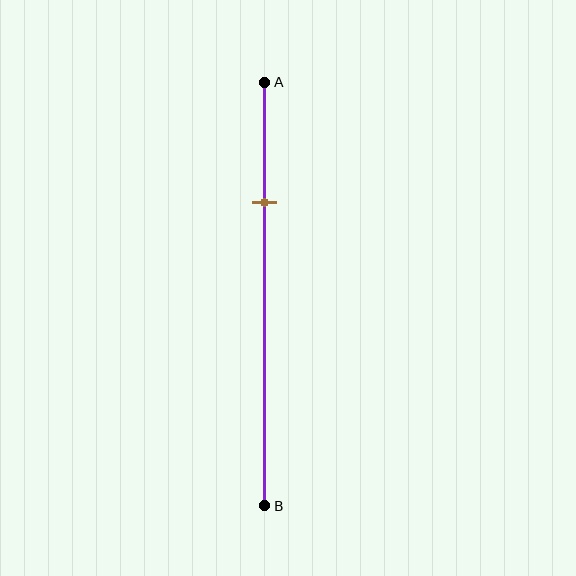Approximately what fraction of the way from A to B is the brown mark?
The brown mark is approximately 30% of the way from A to B.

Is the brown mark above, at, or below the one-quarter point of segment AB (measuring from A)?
The brown mark is below the one-quarter point of segment AB.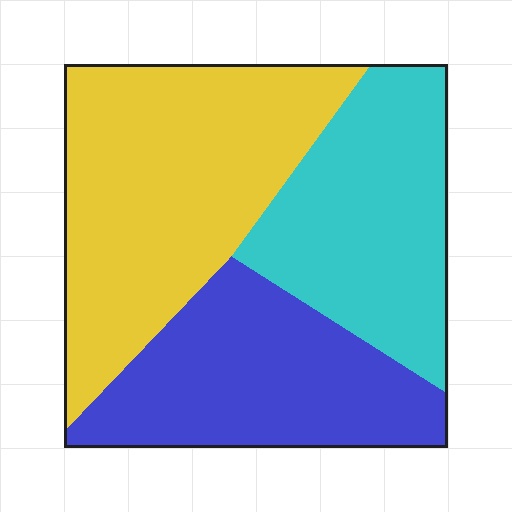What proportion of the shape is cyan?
Cyan covers roughly 30% of the shape.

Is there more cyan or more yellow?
Yellow.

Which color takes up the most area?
Yellow, at roughly 40%.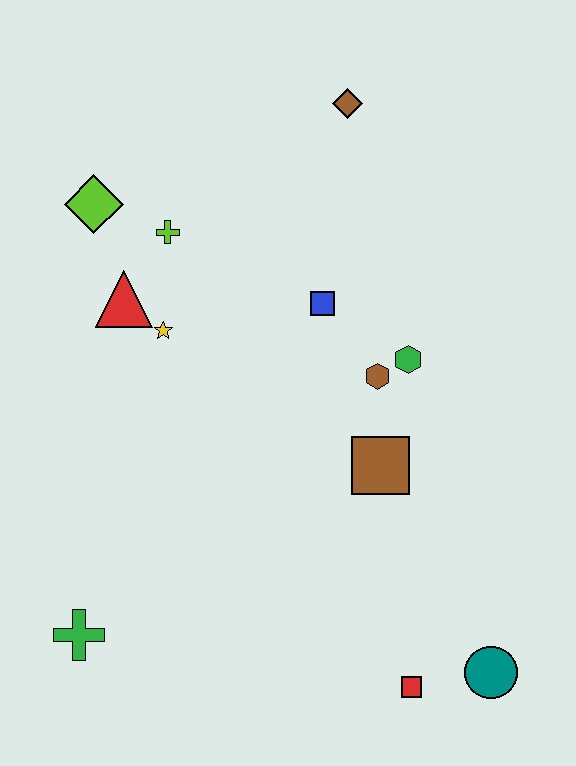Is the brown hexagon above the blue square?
No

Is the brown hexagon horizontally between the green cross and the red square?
Yes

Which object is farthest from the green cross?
The brown diamond is farthest from the green cross.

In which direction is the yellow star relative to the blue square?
The yellow star is to the left of the blue square.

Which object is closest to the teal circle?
The red square is closest to the teal circle.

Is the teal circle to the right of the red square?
Yes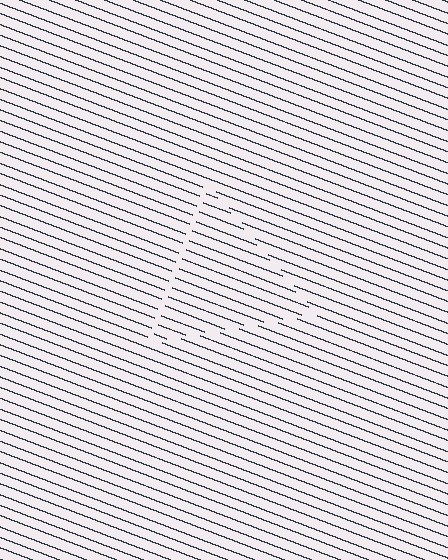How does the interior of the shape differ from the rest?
The interior of the shape contains the same grating, shifted by half a period — the contour is defined by the phase discontinuity where line-ends from the inner and outer gratings abut.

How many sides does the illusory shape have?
3 sides — the line-ends trace a triangle.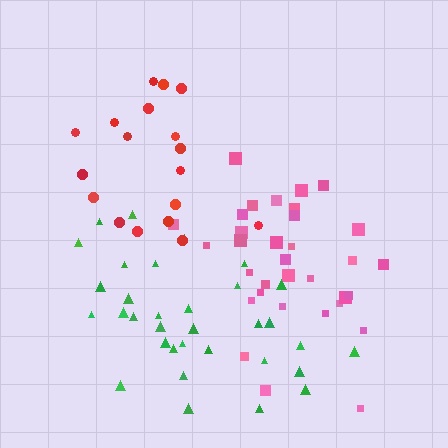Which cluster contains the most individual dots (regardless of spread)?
Pink (33).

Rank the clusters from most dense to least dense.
pink, green, red.